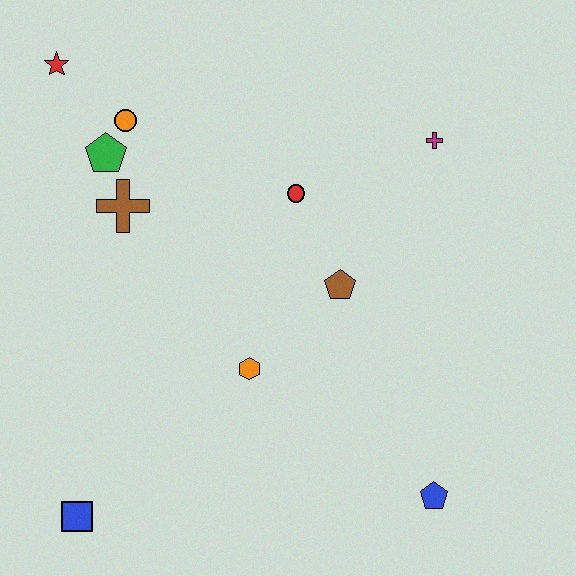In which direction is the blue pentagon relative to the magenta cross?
The blue pentagon is below the magenta cross.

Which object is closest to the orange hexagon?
The brown pentagon is closest to the orange hexagon.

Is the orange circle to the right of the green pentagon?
Yes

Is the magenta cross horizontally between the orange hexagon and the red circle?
No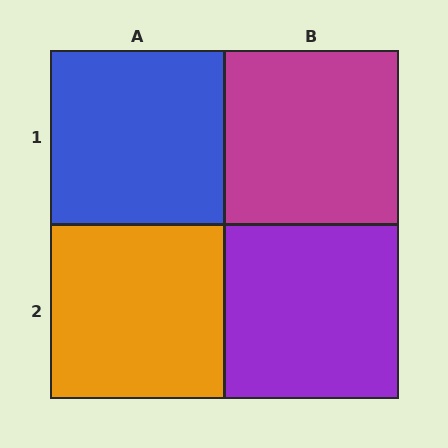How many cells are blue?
1 cell is blue.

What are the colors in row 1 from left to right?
Blue, magenta.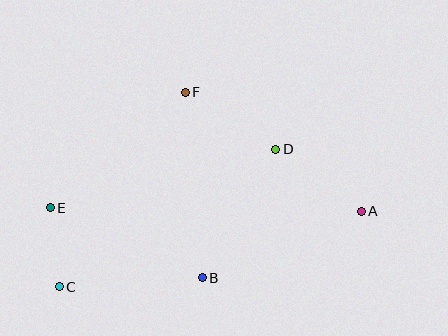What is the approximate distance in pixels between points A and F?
The distance between A and F is approximately 213 pixels.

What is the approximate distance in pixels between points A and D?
The distance between A and D is approximately 106 pixels.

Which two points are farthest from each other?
Points A and C are farthest from each other.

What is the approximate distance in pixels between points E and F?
The distance between E and F is approximately 177 pixels.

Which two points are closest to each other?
Points C and E are closest to each other.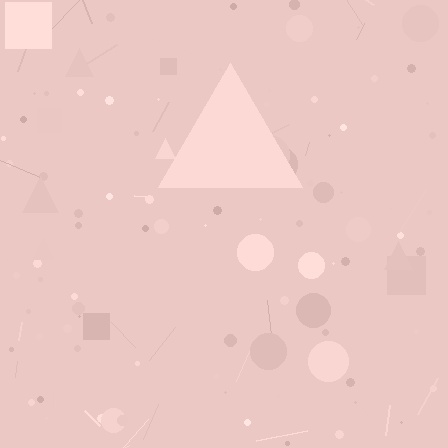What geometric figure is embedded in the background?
A triangle is embedded in the background.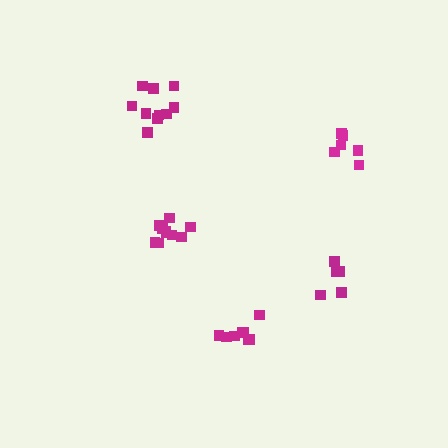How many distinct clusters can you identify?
There are 5 distinct clusters.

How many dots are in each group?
Group 1: 5 dots, Group 2: 8 dots, Group 3: 10 dots, Group 4: 6 dots, Group 5: 10 dots (39 total).